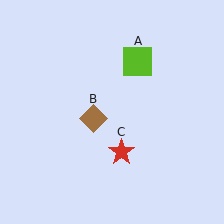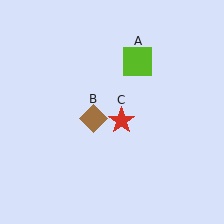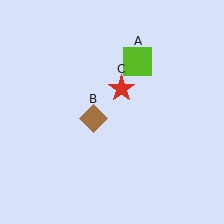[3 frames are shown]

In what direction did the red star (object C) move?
The red star (object C) moved up.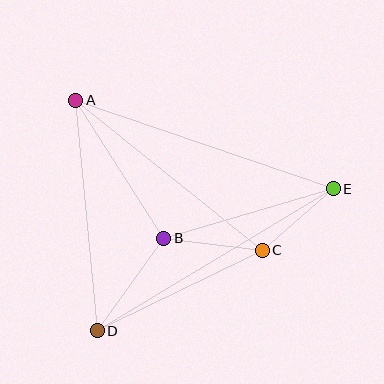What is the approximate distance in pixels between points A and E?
The distance between A and E is approximately 272 pixels.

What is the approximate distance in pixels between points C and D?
The distance between C and D is approximately 183 pixels.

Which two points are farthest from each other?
Points D and E are farthest from each other.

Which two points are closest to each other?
Points C and E are closest to each other.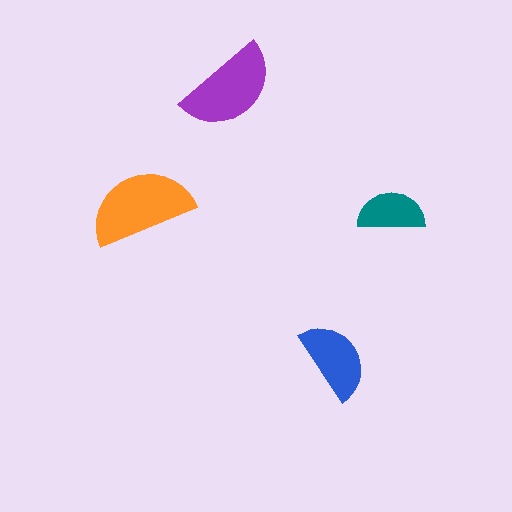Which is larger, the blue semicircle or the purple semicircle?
The purple one.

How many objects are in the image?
There are 4 objects in the image.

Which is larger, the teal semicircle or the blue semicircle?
The blue one.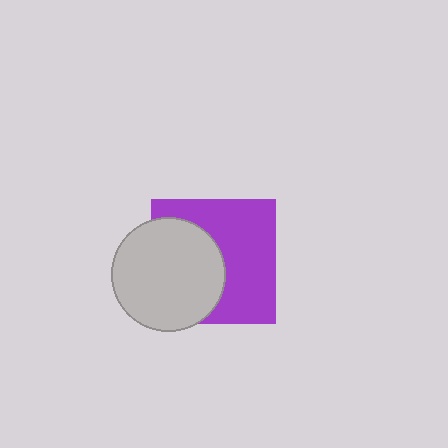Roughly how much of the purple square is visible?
About half of it is visible (roughly 56%).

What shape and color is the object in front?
The object in front is a light gray circle.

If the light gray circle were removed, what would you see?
You would see the complete purple square.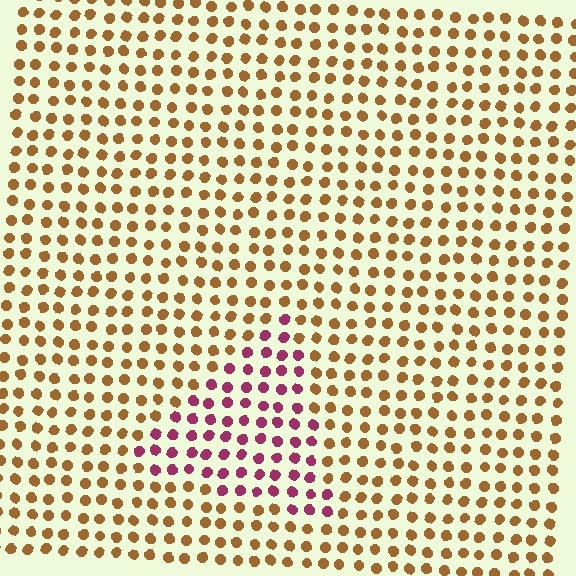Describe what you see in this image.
The image is filled with small brown elements in a uniform arrangement. A triangle-shaped region is visible where the elements are tinted to a slightly different hue, forming a subtle color boundary.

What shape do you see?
I see a triangle.